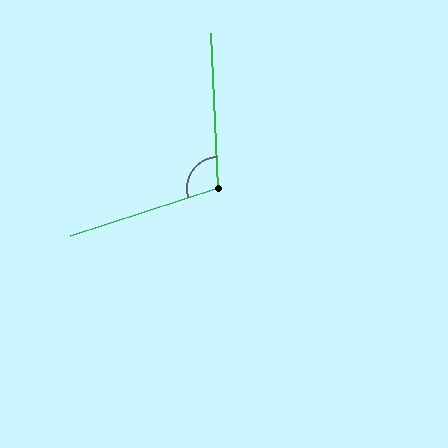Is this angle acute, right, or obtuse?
It is obtuse.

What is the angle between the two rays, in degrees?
Approximately 105 degrees.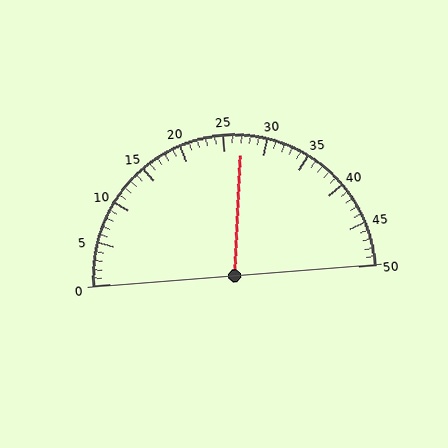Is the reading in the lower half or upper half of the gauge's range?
The reading is in the upper half of the range (0 to 50).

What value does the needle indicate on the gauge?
The needle indicates approximately 27.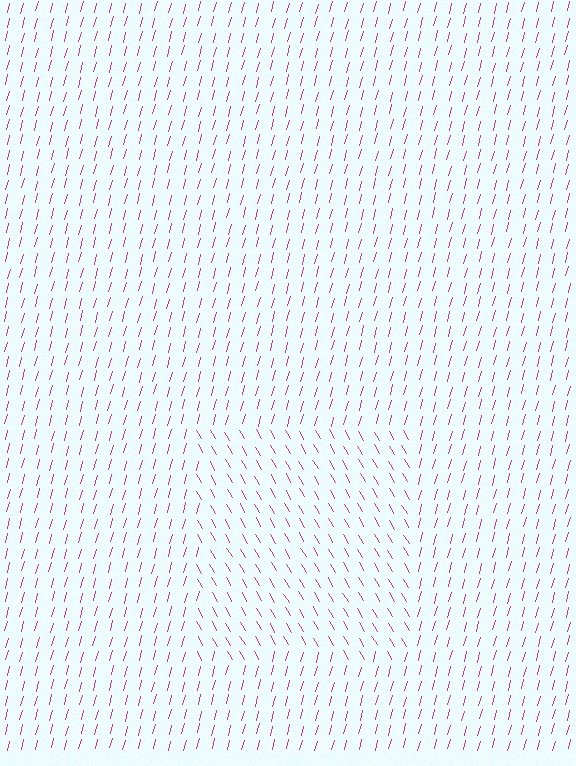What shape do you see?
I see a rectangle.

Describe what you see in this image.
The image is filled with small magenta line segments. A rectangle region in the image has lines oriented differently from the surrounding lines, creating a visible texture boundary.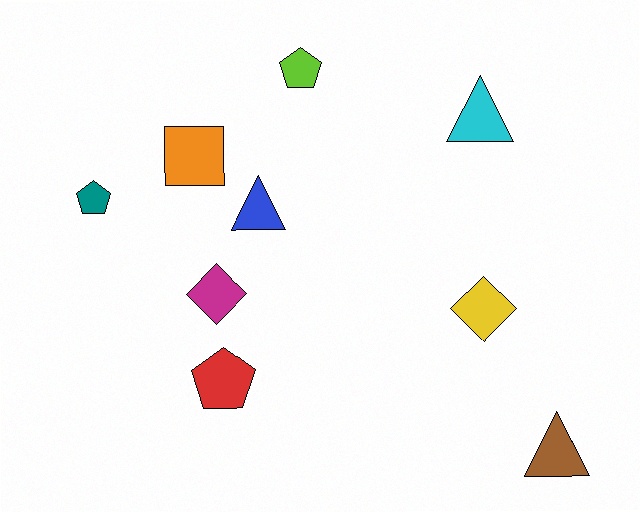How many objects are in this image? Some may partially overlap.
There are 9 objects.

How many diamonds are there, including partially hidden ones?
There are 2 diamonds.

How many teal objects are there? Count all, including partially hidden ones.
There is 1 teal object.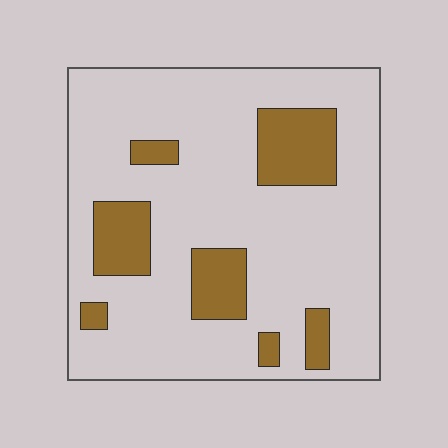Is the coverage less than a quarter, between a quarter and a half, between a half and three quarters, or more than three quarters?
Less than a quarter.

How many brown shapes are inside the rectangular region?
7.